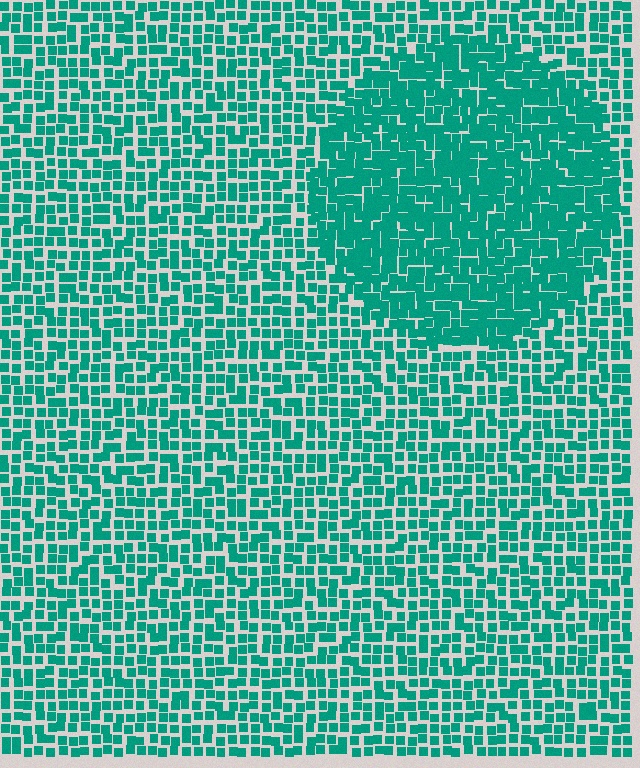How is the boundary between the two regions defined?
The boundary is defined by a change in element density (approximately 1.6x ratio). All elements are the same color, size, and shape.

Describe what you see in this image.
The image contains small teal elements arranged at two different densities. A circle-shaped region is visible where the elements are more densely packed than the surrounding area.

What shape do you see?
I see a circle.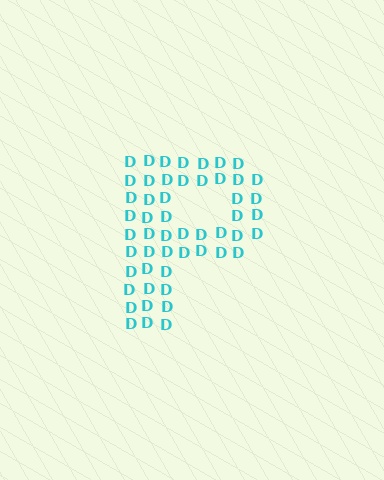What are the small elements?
The small elements are letter D's.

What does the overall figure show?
The overall figure shows the letter P.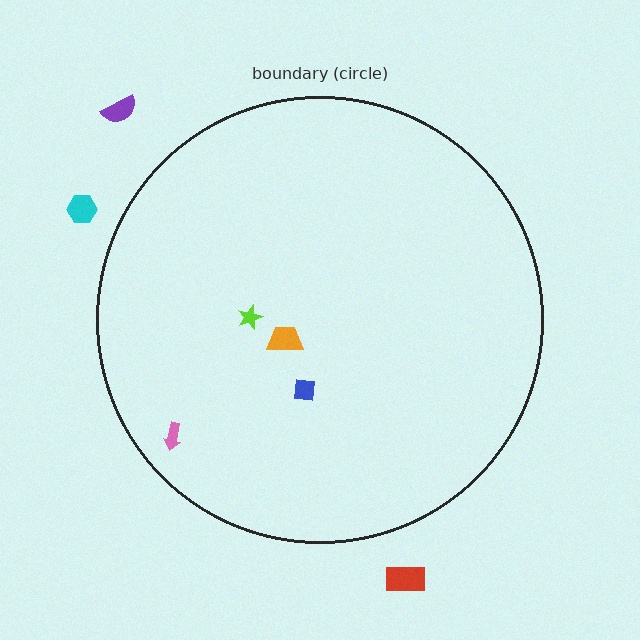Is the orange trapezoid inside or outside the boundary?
Inside.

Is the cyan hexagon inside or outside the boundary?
Outside.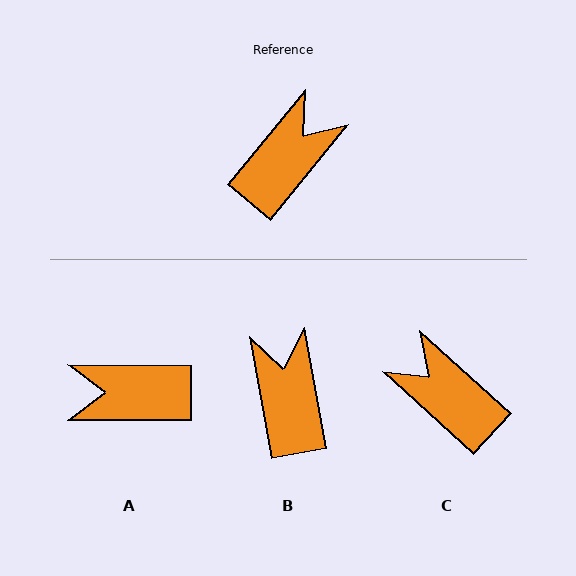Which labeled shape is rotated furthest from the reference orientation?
A, about 130 degrees away.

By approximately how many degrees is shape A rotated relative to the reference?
Approximately 130 degrees counter-clockwise.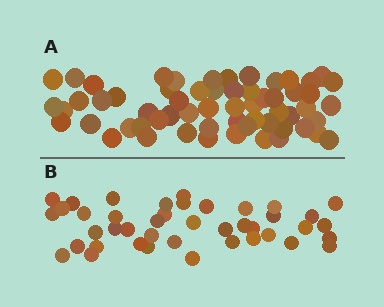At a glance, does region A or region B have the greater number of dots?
Region A (the top region) has more dots.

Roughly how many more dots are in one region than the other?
Region A has approximately 20 more dots than region B.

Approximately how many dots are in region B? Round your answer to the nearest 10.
About 40 dots. (The exact count is 42, which rounds to 40.)